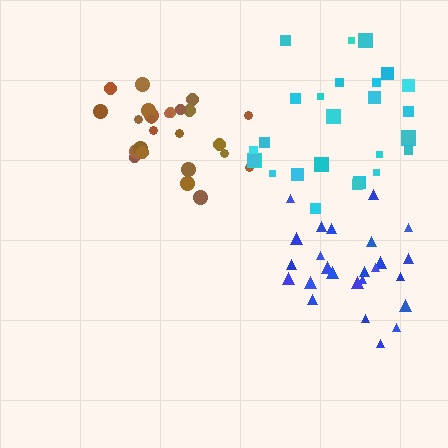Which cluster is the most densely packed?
Brown.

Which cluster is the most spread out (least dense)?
Cyan.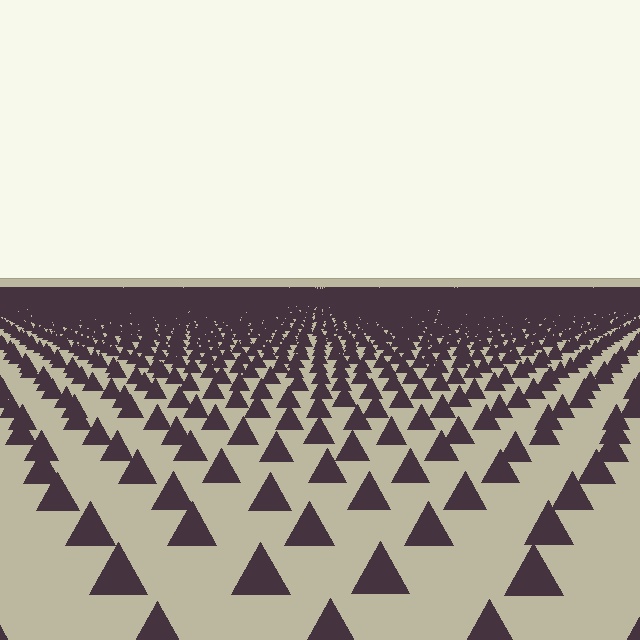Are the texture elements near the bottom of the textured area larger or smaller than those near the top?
Larger. Near the bottom, elements are closer to the viewer and appear at a bigger on-screen size.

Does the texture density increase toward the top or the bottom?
Density increases toward the top.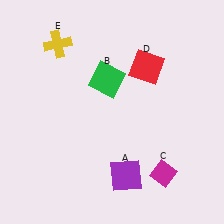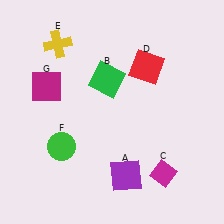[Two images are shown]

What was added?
A green circle (F), a magenta square (G) were added in Image 2.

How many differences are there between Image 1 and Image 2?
There are 2 differences between the two images.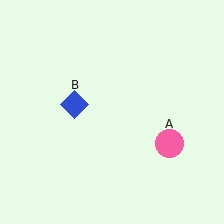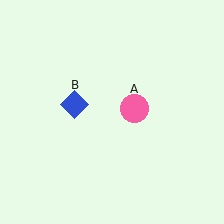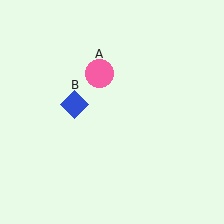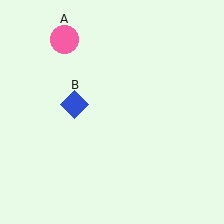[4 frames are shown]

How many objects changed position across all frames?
1 object changed position: pink circle (object A).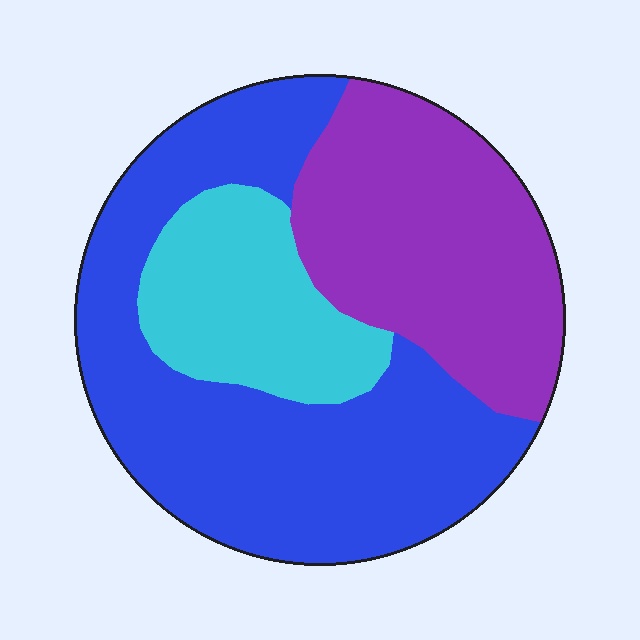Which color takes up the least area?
Cyan, at roughly 20%.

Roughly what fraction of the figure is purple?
Purple covers 32% of the figure.